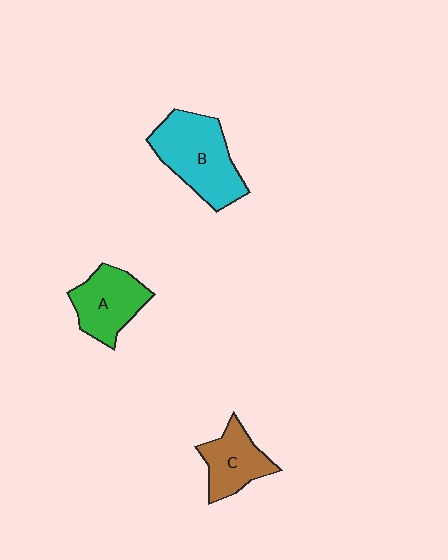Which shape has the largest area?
Shape B (cyan).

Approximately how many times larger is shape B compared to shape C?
Approximately 1.6 times.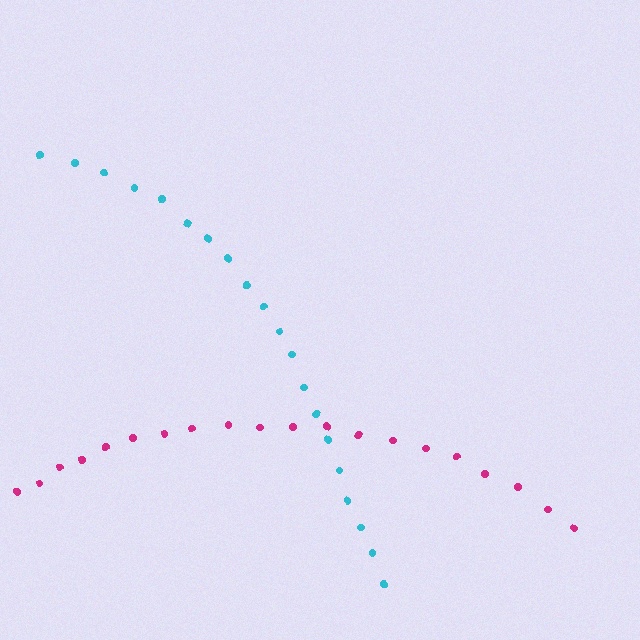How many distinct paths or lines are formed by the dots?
There are 2 distinct paths.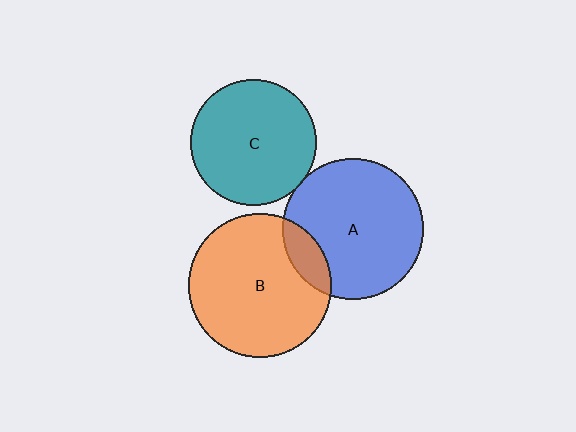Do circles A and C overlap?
Yes.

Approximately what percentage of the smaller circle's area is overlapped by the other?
Approximately 5%.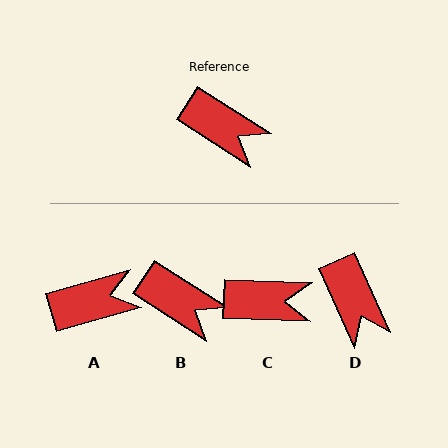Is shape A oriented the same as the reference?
No, it is off by about 49 degrees.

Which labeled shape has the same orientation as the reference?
B.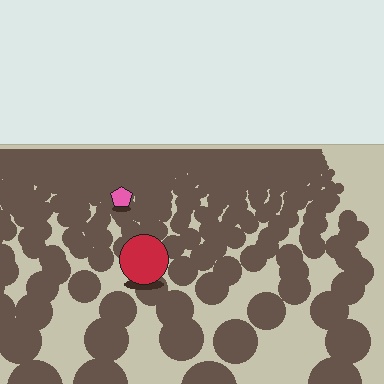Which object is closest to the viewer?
The red circle is closest. The texture marks near it are larger and more spread out.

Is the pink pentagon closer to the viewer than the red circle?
No. The red circle is closer — you can tell from the texture gradient: the ground texture is coarser near it.